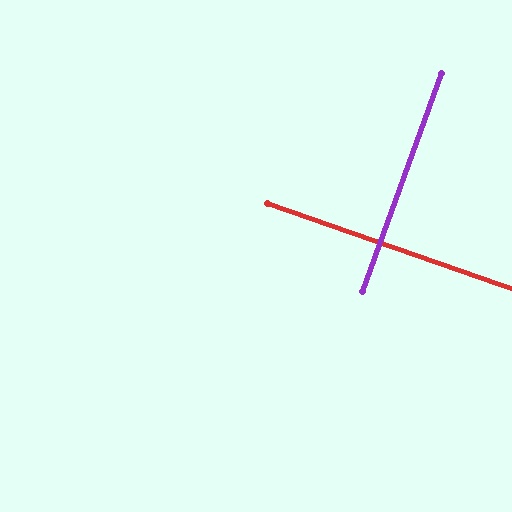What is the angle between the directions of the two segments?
Approximately 89 degrees.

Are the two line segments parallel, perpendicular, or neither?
Perpendicular — they meet at approximately 89°.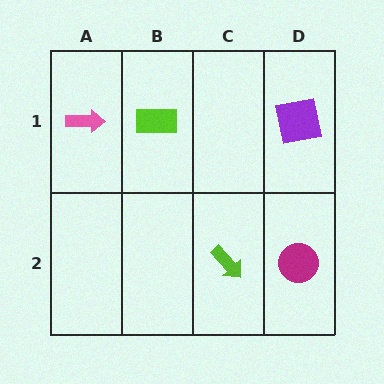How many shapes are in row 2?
2 shapes.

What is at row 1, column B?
A lime rectangle.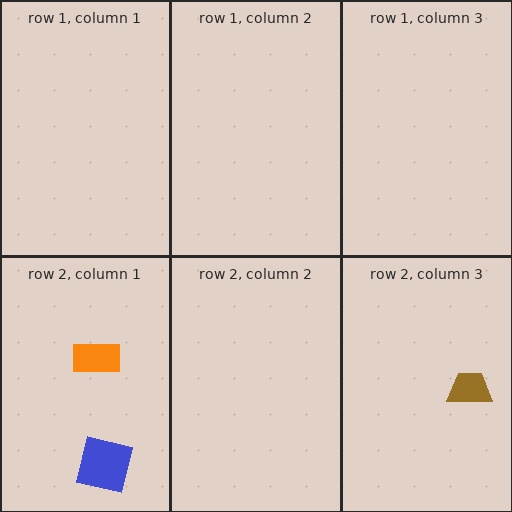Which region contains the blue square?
The row 2, column 1 region.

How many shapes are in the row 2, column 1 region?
2.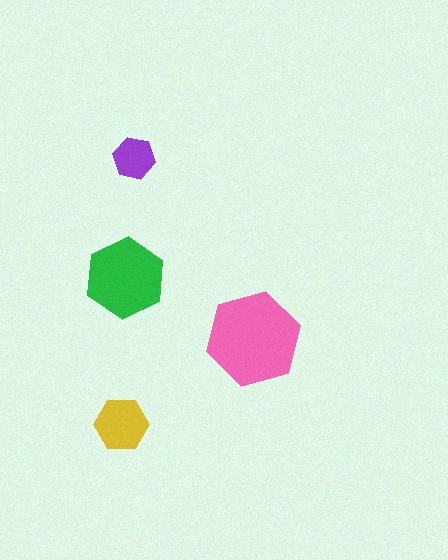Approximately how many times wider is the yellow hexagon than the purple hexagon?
About 1.5 times wider.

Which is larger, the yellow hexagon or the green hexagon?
The green one.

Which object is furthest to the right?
The pink hexagon is rightmost.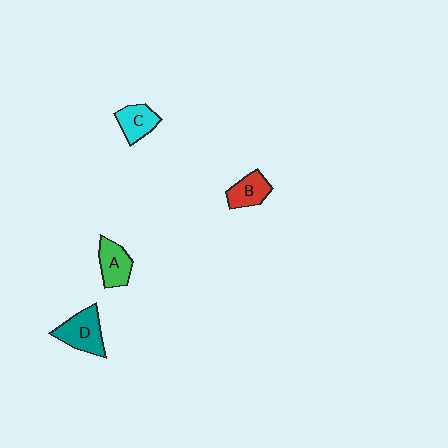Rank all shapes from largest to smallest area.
From largest to smallest: D (teal), A (green), C (cyan), B (red).